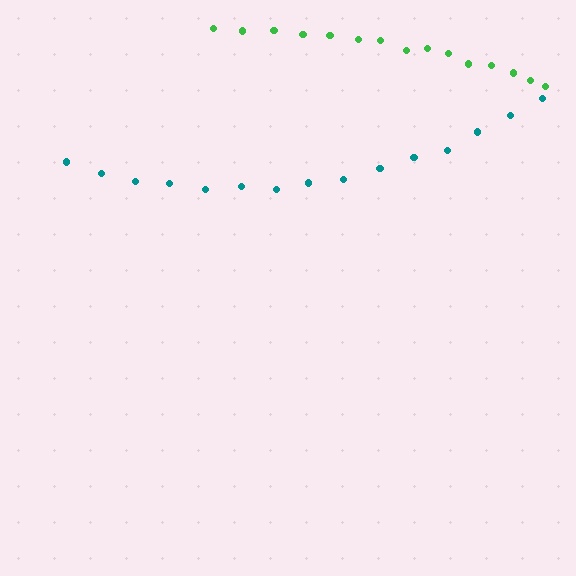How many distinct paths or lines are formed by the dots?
There are 2 distinct paths.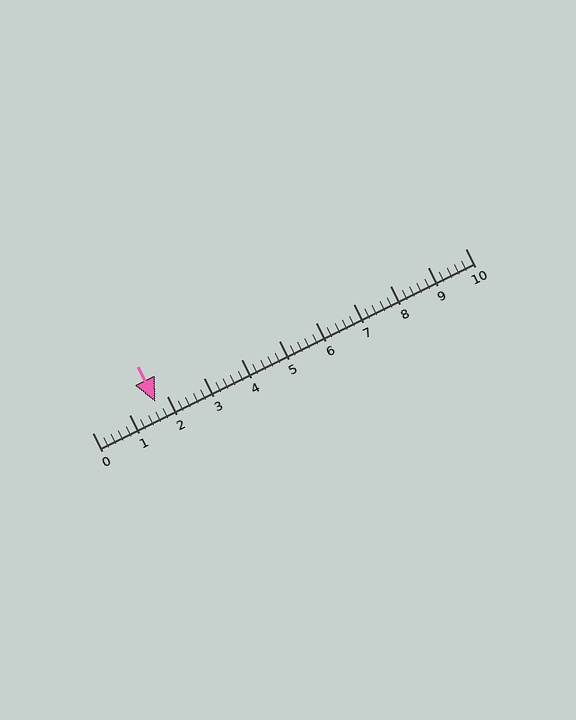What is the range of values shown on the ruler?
The ruler shows values from 0 to 10.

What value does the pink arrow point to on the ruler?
The pink arrow points to approximately 1.7.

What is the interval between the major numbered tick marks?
The major tick marks are spaced 1 units apart.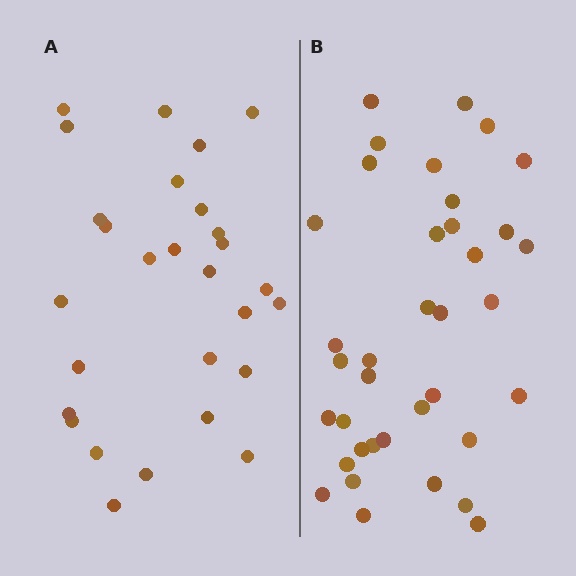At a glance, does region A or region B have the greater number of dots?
Region B (the right region) has more dots.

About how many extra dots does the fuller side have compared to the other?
Region B has roughly 8 or so more dots than region A.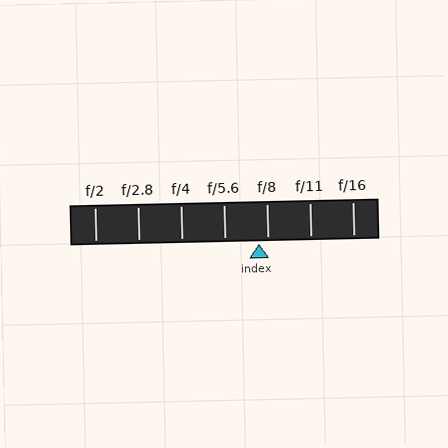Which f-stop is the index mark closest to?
The index mark is closest to f/8.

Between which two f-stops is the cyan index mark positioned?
The index mark is between f/5.6 and f/8.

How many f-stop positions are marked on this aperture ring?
There are 7 f-stop positions marked.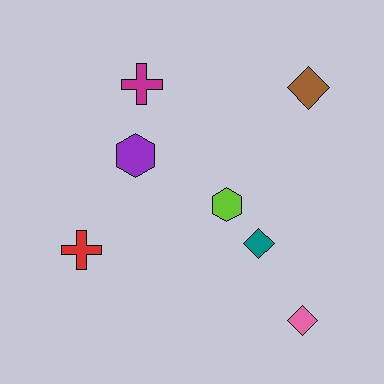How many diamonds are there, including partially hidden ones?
There are 3 diamonds.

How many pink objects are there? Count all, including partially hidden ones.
There is 1 pink object.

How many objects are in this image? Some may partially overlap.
There are 7 objects.